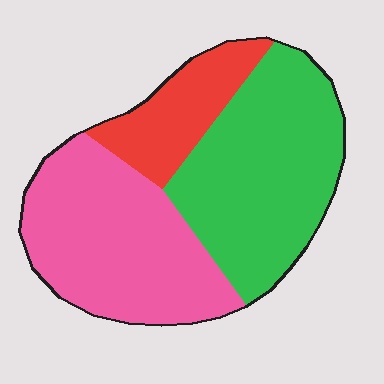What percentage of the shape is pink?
Pink covers about 40% of the shape.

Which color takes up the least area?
Red, at roughly 15%.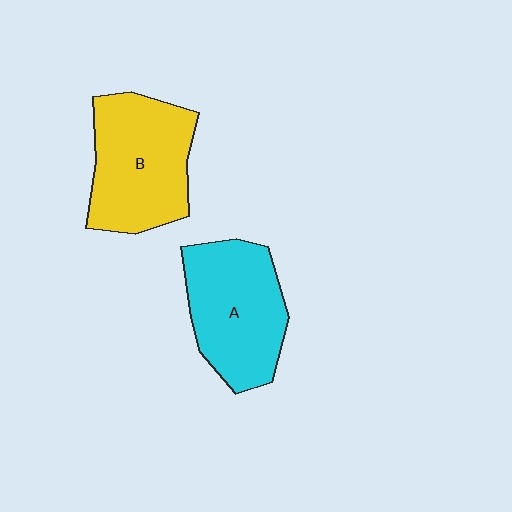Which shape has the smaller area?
Shape A (cyan).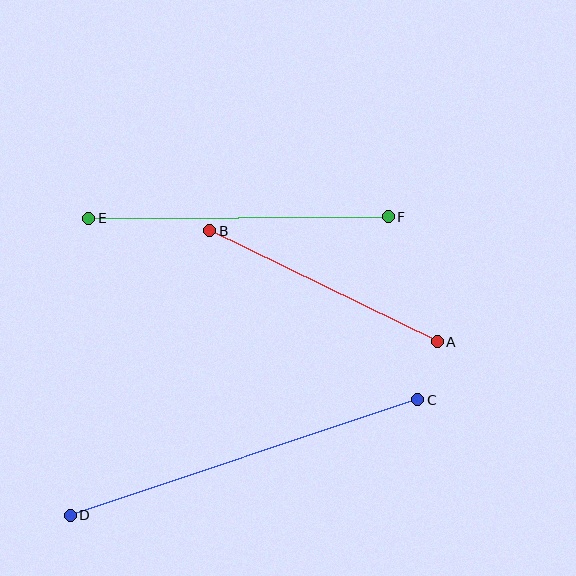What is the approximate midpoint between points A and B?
The midpoint is at approximately (323, 286) pixels.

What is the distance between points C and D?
The distance is approximately 366 pixels.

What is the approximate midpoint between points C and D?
The midpoint is at approximately (244, 457) pixels.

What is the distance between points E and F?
The distance is approximately 299 pixels.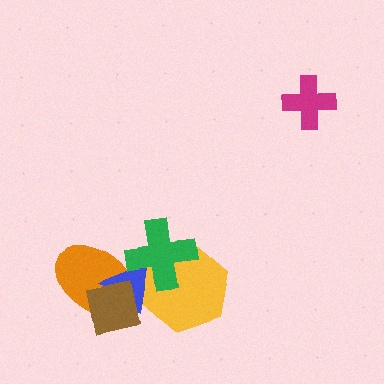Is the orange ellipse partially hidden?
Yes, it is partially covered by another shape.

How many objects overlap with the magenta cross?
0 objects overlap with the magenta cross.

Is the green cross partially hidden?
No, no other shape covers it.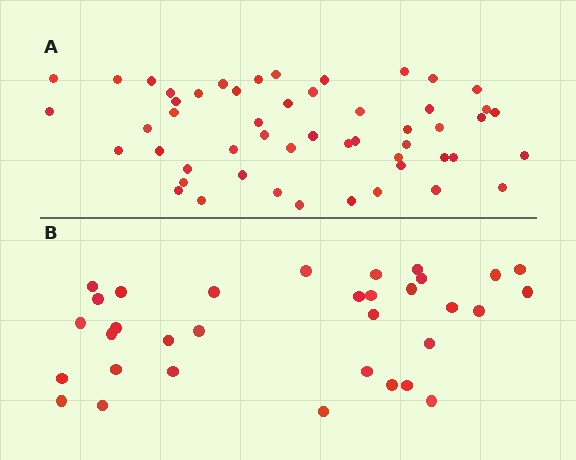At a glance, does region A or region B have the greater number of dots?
Region A (the top region) has more dots.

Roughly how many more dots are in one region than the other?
Region A has approximately 20 more dots than region B.